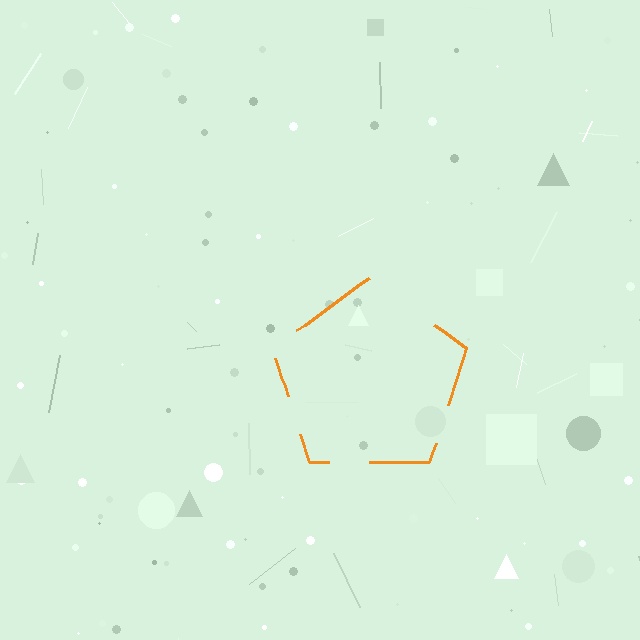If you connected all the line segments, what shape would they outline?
They would outline a pentagon.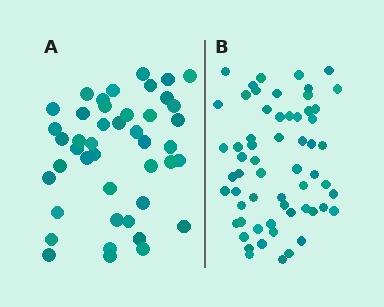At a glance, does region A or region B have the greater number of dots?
Region B (the right region) has more dots.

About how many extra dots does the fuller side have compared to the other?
Region B has approximately 15 more dots than region A.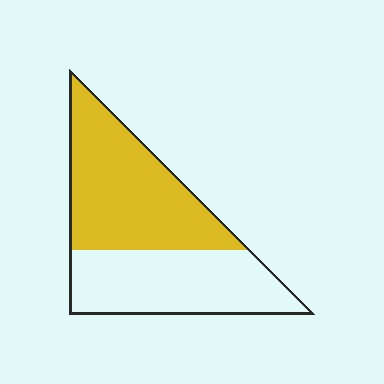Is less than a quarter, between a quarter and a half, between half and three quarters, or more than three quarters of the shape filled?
Between half and three quarters.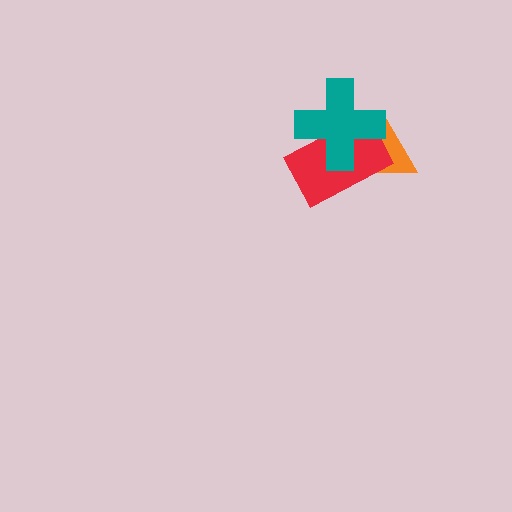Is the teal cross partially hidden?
No, no other shape covers it.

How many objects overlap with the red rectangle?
2 objects overlap with the red rectangle.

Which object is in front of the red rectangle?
The teal cross is in front of the red rectangle.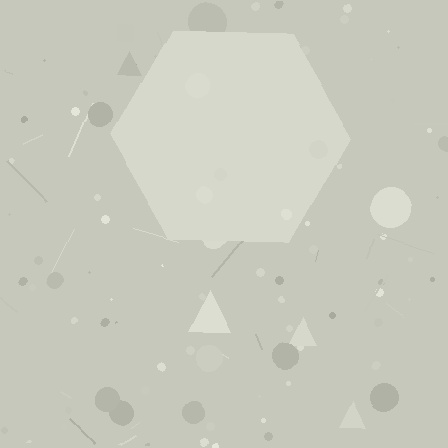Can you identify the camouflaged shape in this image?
The camouflaged shape is a hexagon.